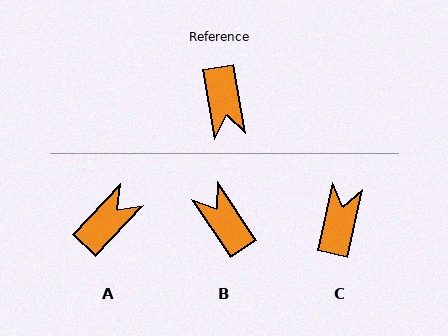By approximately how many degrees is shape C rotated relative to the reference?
Approximately 158 degrees counter-clockwise.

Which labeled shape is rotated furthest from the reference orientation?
C, about 158 degrees away.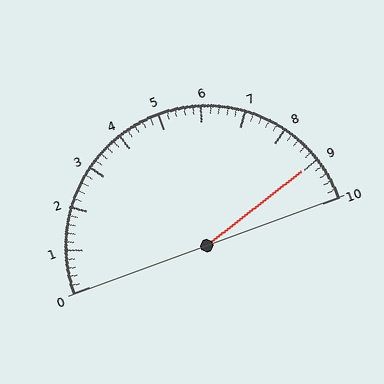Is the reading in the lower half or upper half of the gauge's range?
The reading is in the upper half of the range (0 to 10).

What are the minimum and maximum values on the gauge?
The gauge ranges from 0 to 10.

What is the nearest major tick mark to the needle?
The nearest major tick mark is 9.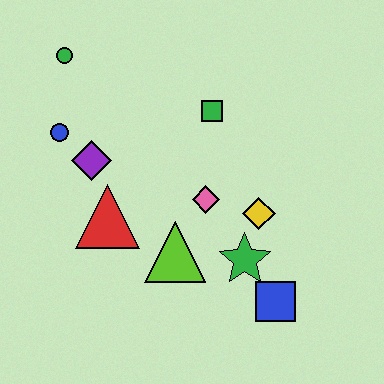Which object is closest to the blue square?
The green star is closest to the blue square.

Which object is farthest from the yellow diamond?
The green circle is farthest from the yellow diamond.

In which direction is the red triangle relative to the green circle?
The red triangle is below the green circle.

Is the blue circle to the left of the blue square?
Yes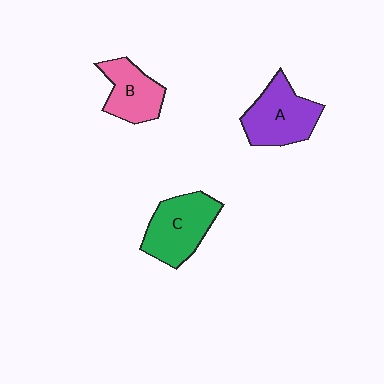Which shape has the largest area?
Shape C (green).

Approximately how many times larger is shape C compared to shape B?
Approximately 1.3 times.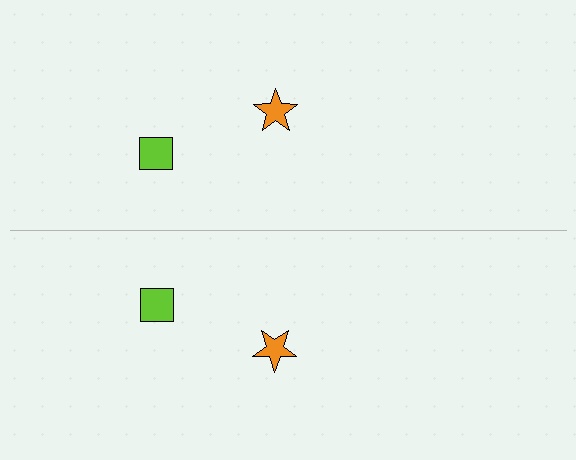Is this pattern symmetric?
Yes, this pattern has bilateral (reflection) symmetry.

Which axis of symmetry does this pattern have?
The pattern has a horizontal axis of symmetry running through the center of the image.